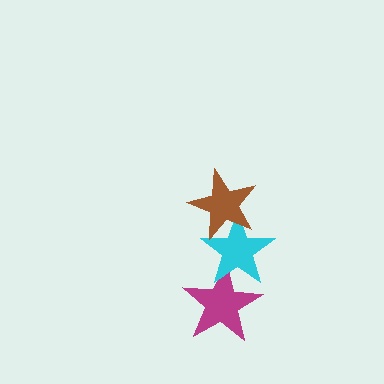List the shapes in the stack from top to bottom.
From top to bottom: the brown star, the cyan star, the magenta star.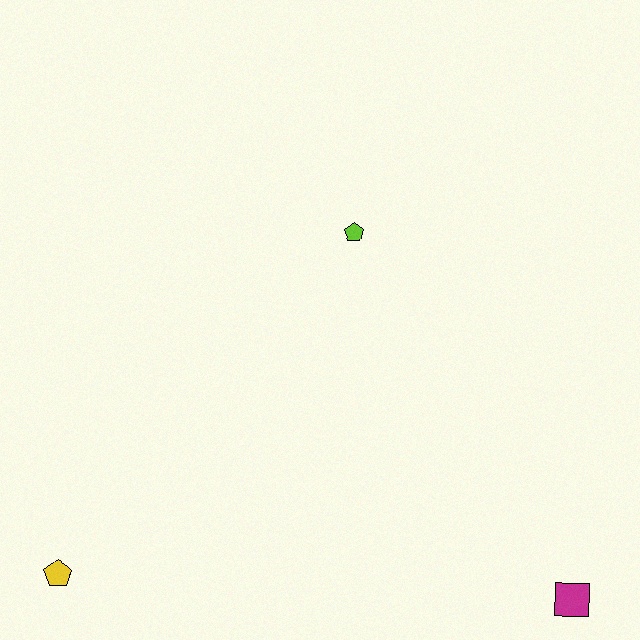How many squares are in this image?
There is 1 square.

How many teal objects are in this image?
There are no teal objects.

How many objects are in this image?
There are 3 objects.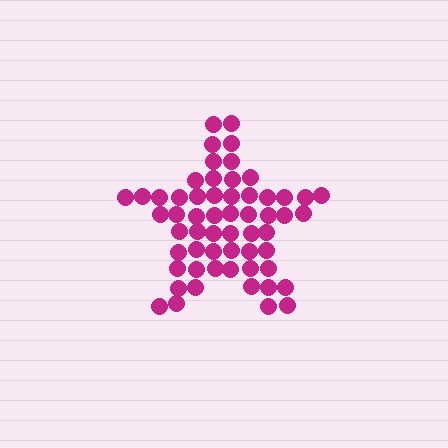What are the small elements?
The small elements are circles.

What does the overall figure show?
The overall figure shows a star.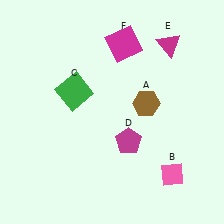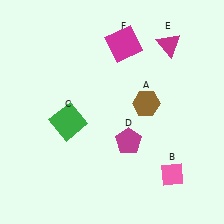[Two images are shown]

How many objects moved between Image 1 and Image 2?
1 object moved between the two images.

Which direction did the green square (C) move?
The green square (C) moved down.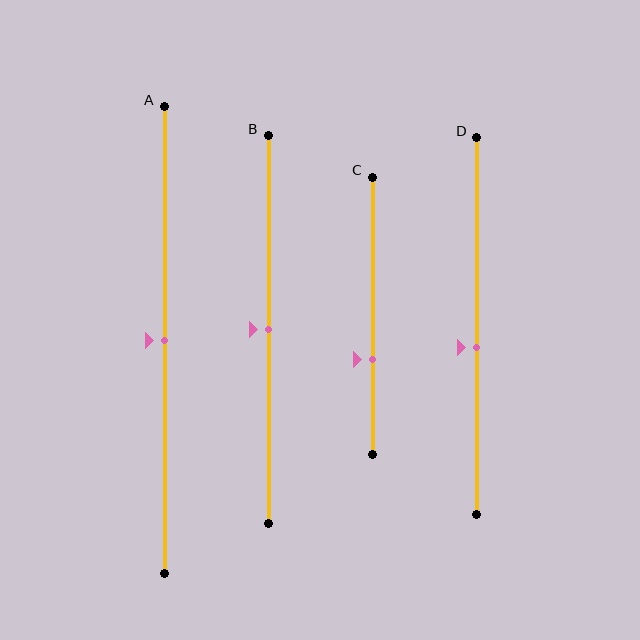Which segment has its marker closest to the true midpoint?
Segment A has its marker closest to the true midpoint.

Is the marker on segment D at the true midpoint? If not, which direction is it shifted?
No, the marker on segment D is shifted downward by about 6% of the segment length.